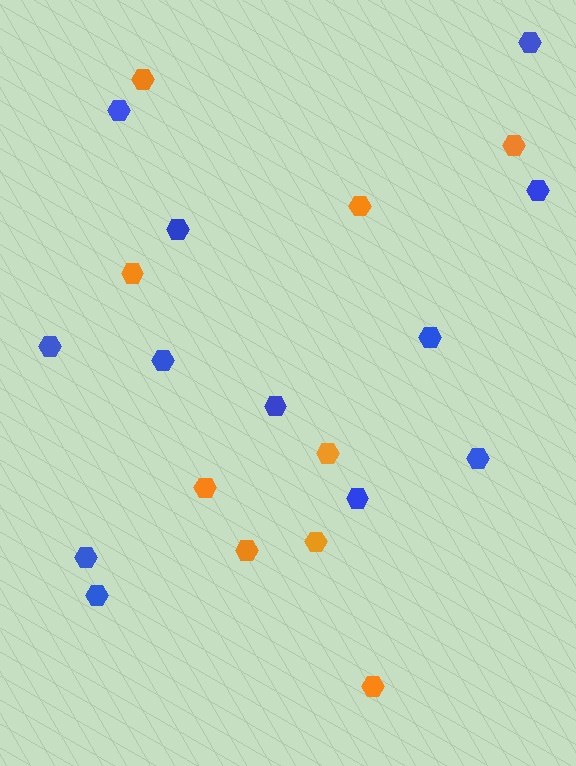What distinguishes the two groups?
There are 2 groups: one group of orange hexagons (9) and one group of blue hexagons (12).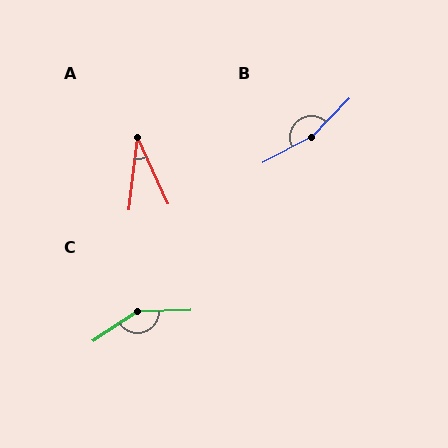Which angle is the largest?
B, at approximately 162 degrees.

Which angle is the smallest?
A, at approximately 32 degrees.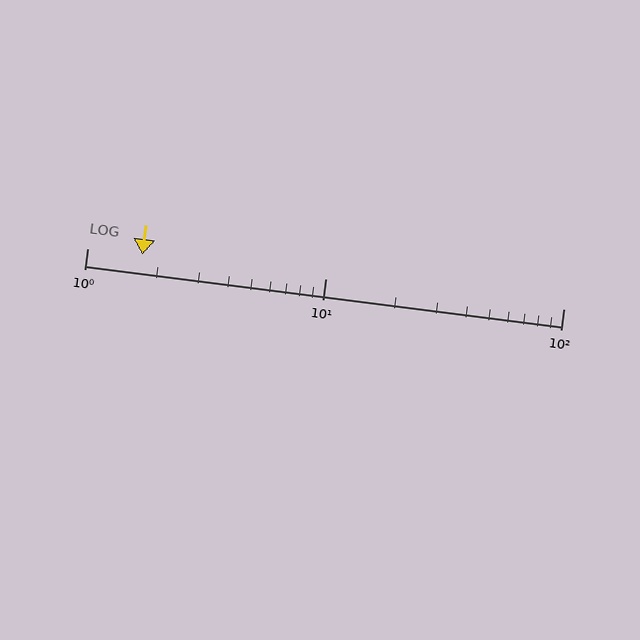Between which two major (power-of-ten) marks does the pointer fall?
The pointer is between 1 and 10.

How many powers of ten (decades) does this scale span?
The scale spans 2 decades, from 1 to 100.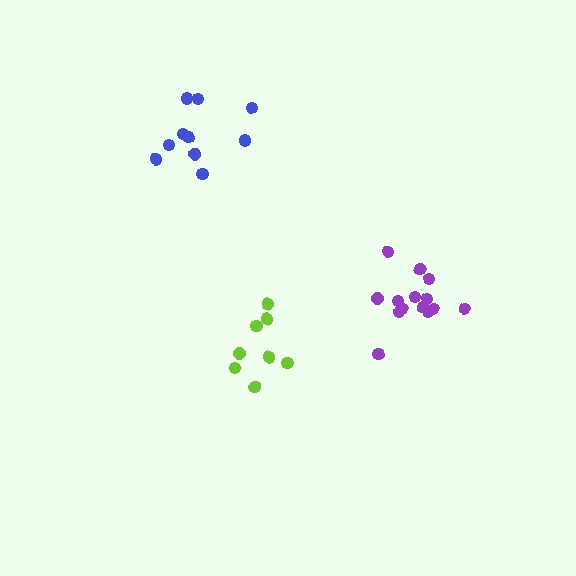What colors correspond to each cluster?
The clusters are colored: blue, lime, purple.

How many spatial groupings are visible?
There are 3 spatial groupings.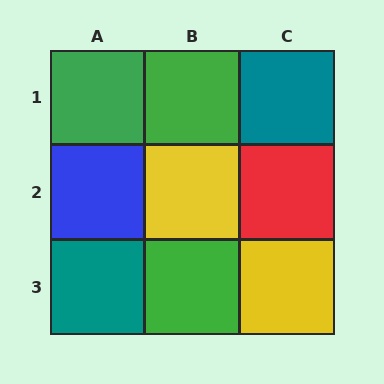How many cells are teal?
2 cells are teal.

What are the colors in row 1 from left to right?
Green, green, teal.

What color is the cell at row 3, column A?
Teal.